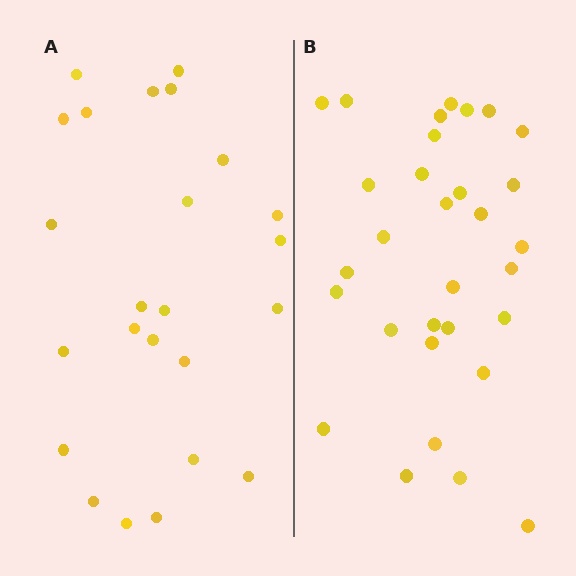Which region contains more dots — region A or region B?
Region B (the right region) has more dots.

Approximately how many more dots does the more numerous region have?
Region B has roughly 8 or so more dots than region A.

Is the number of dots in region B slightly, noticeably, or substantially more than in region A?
Region B has noticeably more, but not dramatically so. The ratio is roughly 1.3 to 1.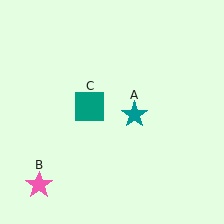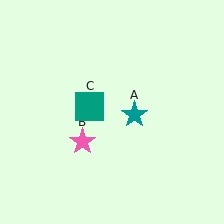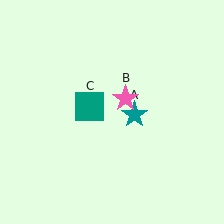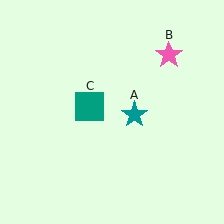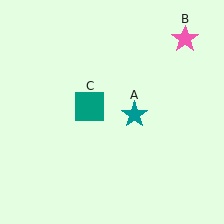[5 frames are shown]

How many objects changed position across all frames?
1 object changed position: pink star (object B).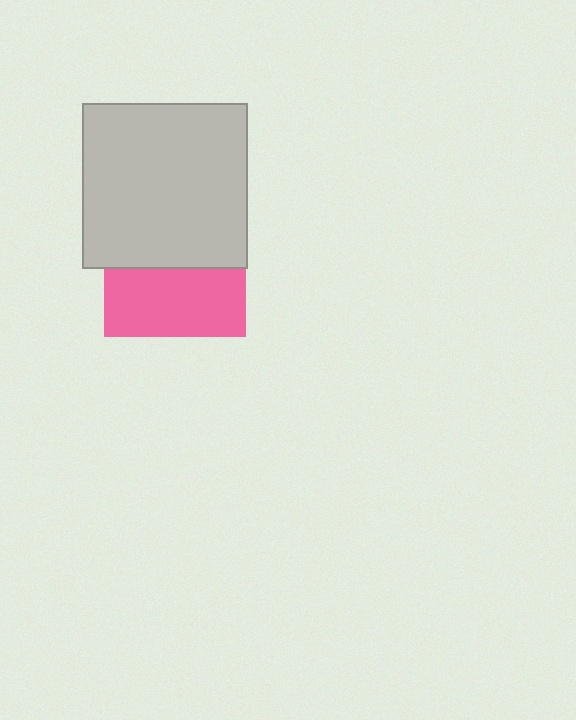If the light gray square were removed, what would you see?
You would see the complete pink square.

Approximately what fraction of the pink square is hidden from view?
Roughly 53% of the pink square is hidden behind the light gray square.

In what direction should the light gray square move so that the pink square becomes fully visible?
The light gray square should move up. That is the shortest direction to clear the overlap and leave the pink square fully visible.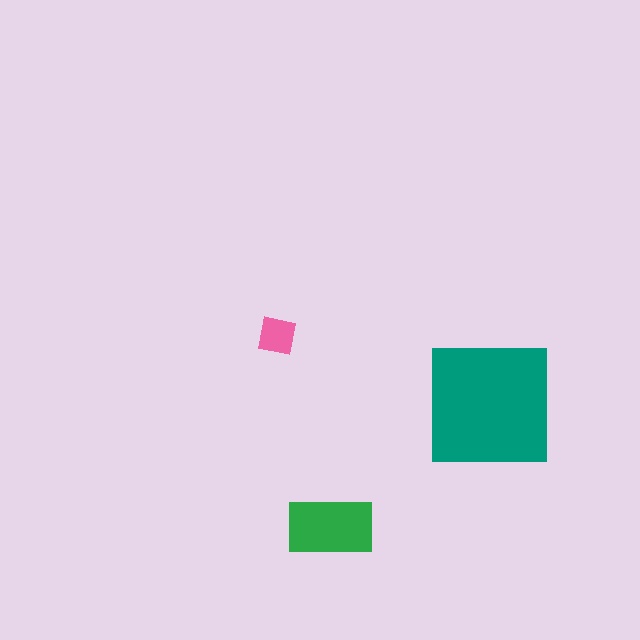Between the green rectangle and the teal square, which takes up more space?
The teal square.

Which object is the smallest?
The pink square.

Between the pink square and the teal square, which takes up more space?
The teal square.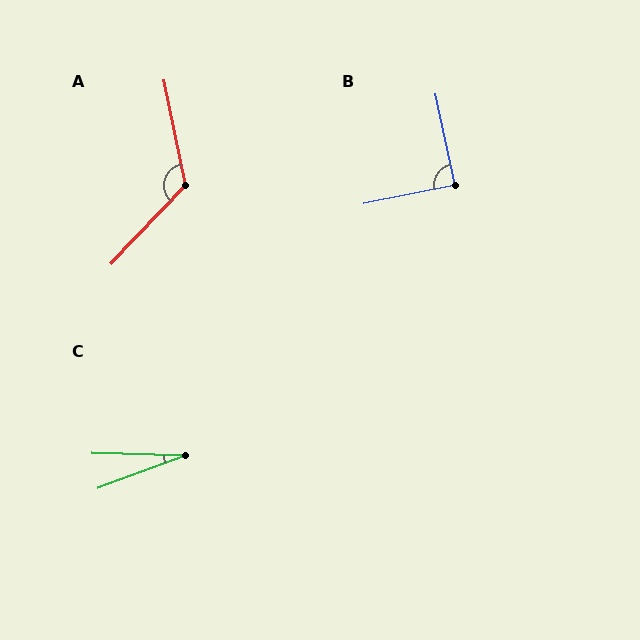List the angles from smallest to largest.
C (22°), B (90°), A (125°).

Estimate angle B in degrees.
Approximately 90 degrees.